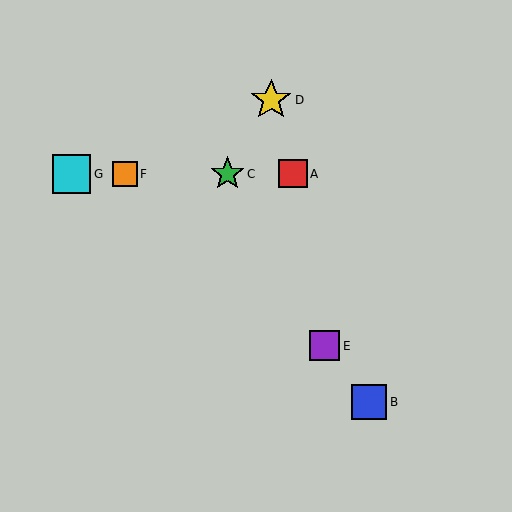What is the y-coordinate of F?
Object F is at y≈174.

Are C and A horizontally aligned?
Yes, both are at y≈174.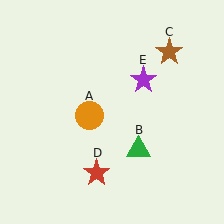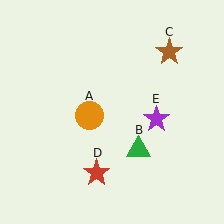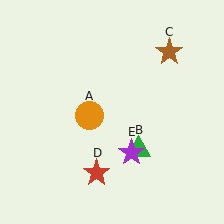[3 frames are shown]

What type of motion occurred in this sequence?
The purple star (object E) rotated clockwise around the center of the scene.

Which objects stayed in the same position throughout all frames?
Orange circle (object A) and green triangle (object B) and brown star (object C) and red star (object D) remained stationary.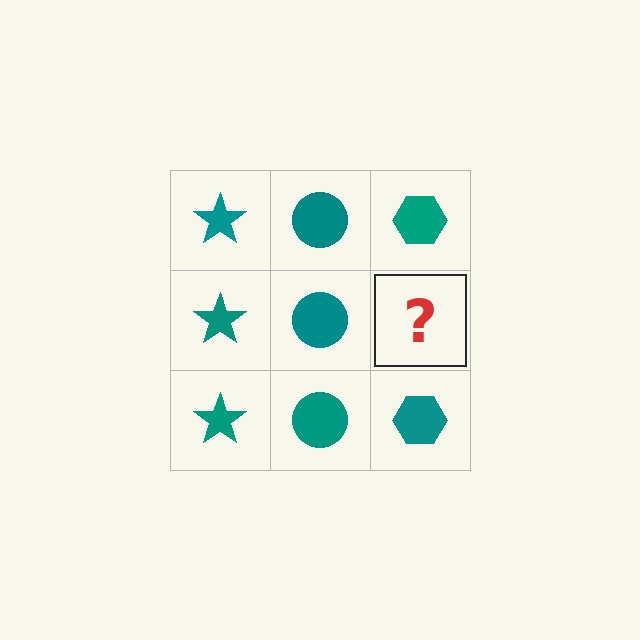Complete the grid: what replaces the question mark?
The question mark should be replaced with a teal hexagon.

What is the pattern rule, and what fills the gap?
The rule is that each column has a consistent shape. The gap should be filled with a teal hexagon.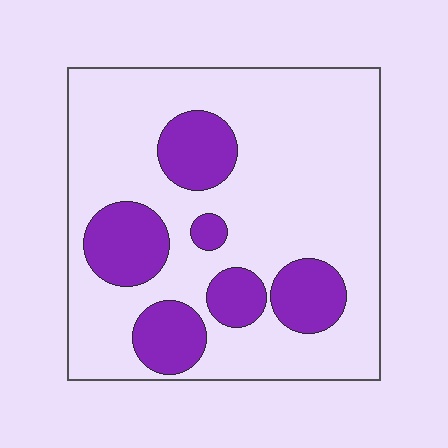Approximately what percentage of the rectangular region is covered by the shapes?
Approximately 25%.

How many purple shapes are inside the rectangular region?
6.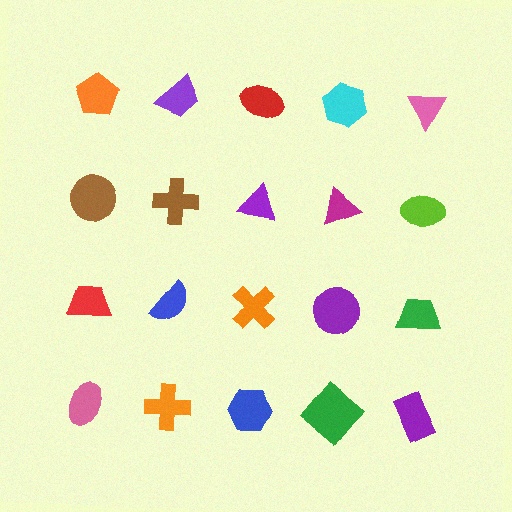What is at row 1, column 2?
A purple trapezoid.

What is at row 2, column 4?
A magenta triangle.